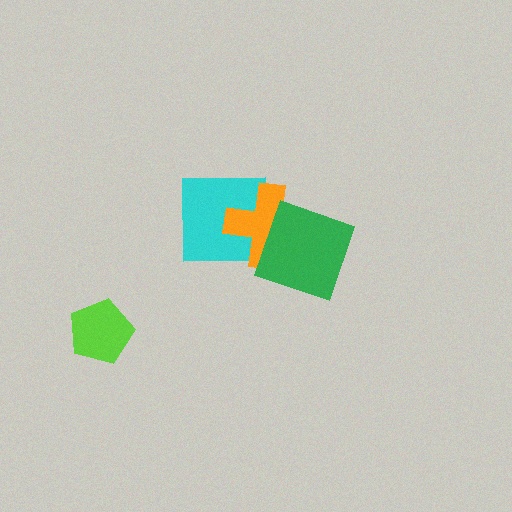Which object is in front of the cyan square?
The orange cross is in front of the cyan square.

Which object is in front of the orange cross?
The green square is in front of the orange cross.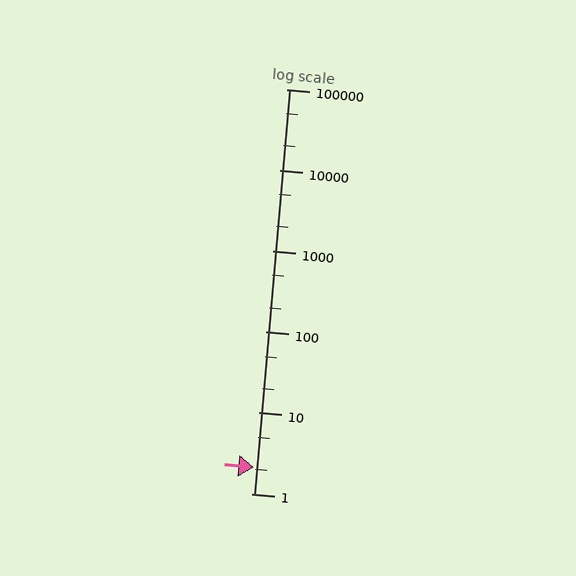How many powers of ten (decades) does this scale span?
The scale spans 5 decades, from 1 to 100000.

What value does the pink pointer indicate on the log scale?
The pointer indicates approximately 2.1.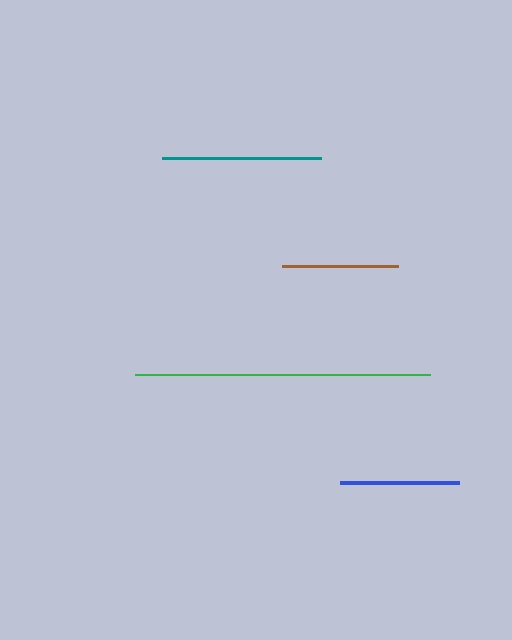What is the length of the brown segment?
The brown segment is approximately 117 pixels long.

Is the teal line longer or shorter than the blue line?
The teal line is longer than the blue line.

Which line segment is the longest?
The green line is the longest at approximately 295 pixels.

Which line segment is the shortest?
The brown line is the shortest at approximately 117 pixels.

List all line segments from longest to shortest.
From longest to shortest: green, teal, blue, brown.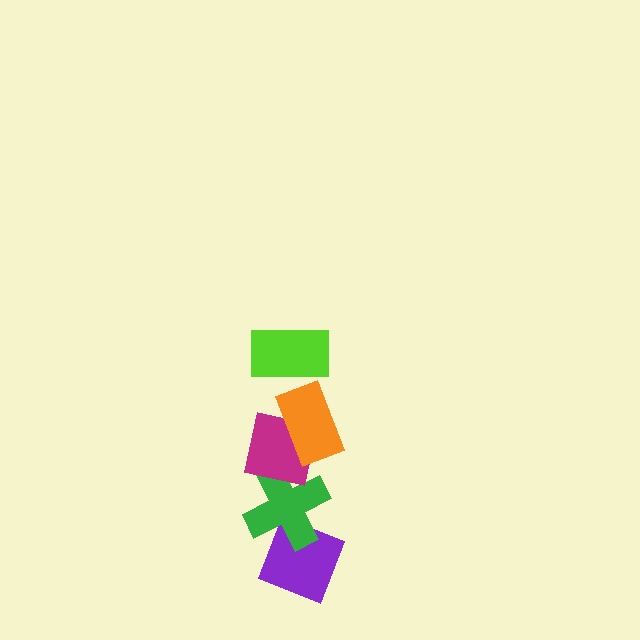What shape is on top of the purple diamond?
The green cross is on top of the purple diamond.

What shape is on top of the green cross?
The magenta square is on top of the green cross.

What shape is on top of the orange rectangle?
The lime rectangle is on top of the orange rectangle.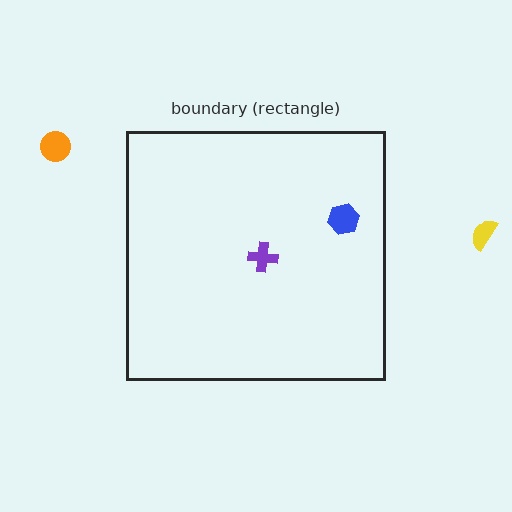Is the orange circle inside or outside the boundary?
Outside.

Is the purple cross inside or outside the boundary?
Inside.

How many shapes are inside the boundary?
2 inside, 2 outside.